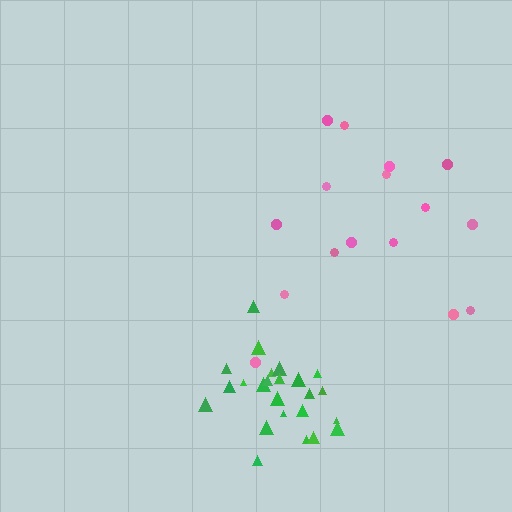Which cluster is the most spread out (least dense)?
Pink.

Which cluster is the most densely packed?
Green.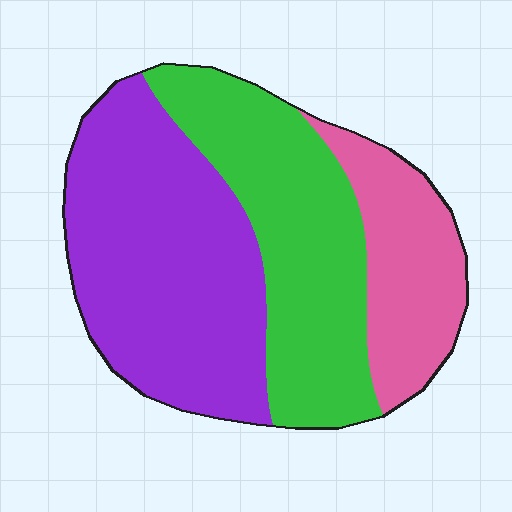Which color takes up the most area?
Purple, at roughly 45%.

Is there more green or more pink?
Green.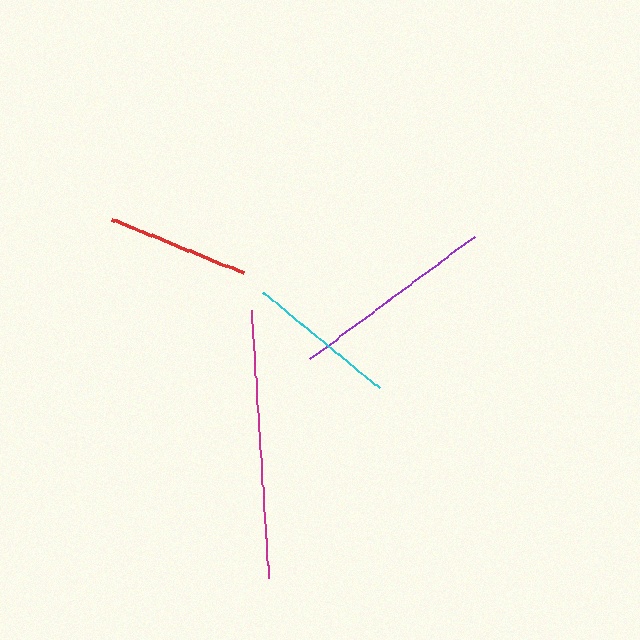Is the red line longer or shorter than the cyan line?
The cyan line is longer than the red line.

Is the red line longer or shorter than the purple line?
The purple line is longer than the red line.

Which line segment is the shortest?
The red line is the shortest at approximately 142 pixels.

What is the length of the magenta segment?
The magenta segment is approximately 269 pixels long.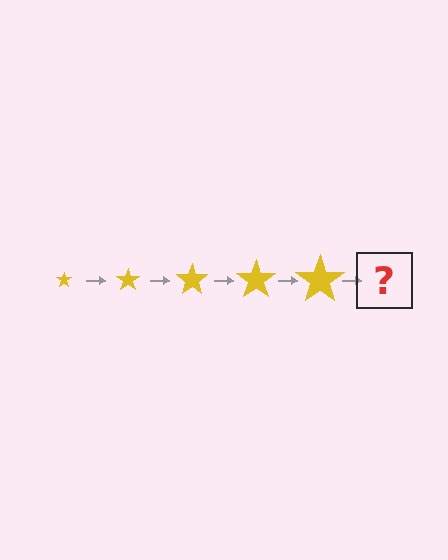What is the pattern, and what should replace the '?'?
The pattern is that the star gets progressively larger each step. The '?' should be a yellow star, larger than the previous one.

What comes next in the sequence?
The next element should be a yellow star, larger than the previous one.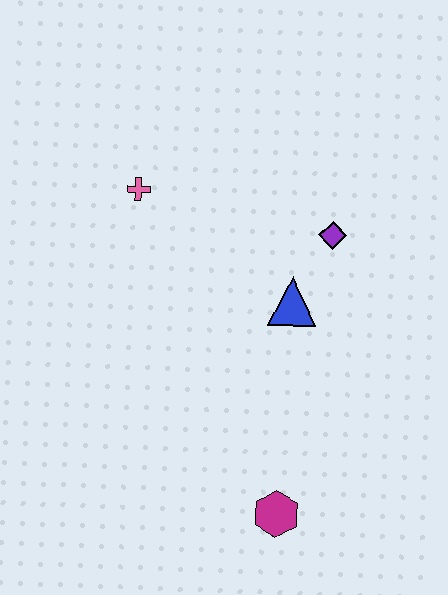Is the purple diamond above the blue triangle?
Yes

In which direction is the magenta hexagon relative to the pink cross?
The magenta hexagon is below the pink cross.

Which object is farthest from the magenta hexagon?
The pink cross is farthest from the magenta hexagon.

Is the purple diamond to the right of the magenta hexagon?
Yes